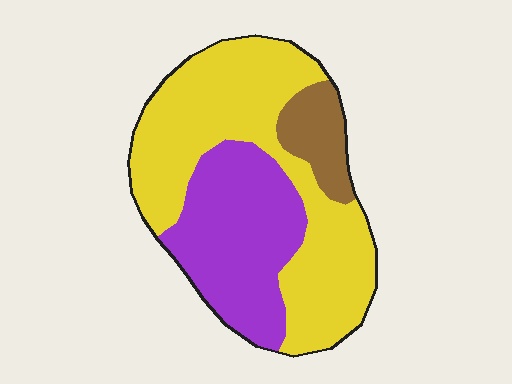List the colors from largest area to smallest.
From largest to smallest: yellow, purple, brown.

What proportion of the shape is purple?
Purple covers about 35% of the shape.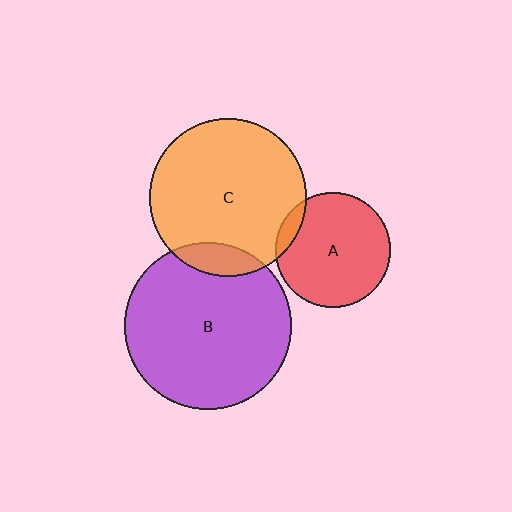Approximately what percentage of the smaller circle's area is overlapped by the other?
Approximately 10%.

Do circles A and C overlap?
Yes.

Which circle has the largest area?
Circle B (purple).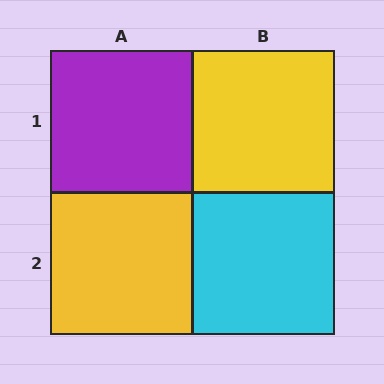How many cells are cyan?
1 cell is cyan.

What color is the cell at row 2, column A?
Yellow.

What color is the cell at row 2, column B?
Cyan.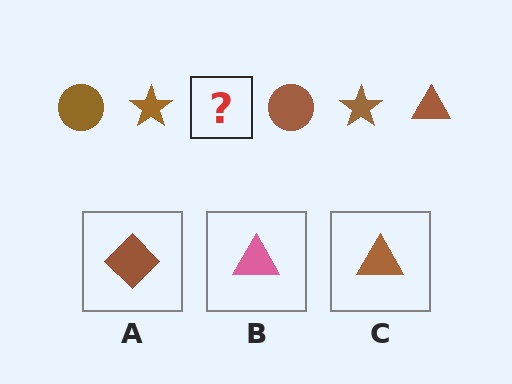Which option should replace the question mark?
Option C.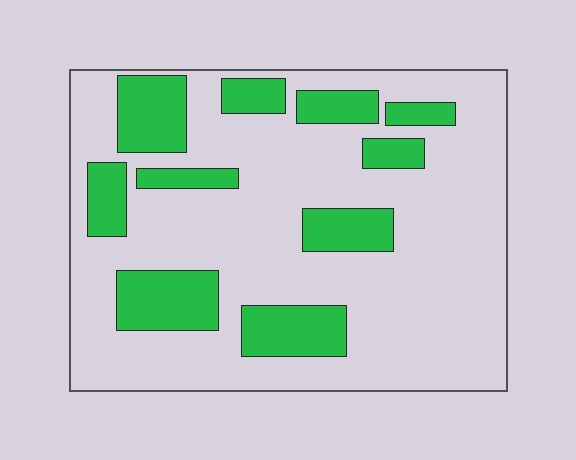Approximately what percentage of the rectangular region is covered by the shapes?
Approximately 25%.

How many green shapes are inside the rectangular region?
10.